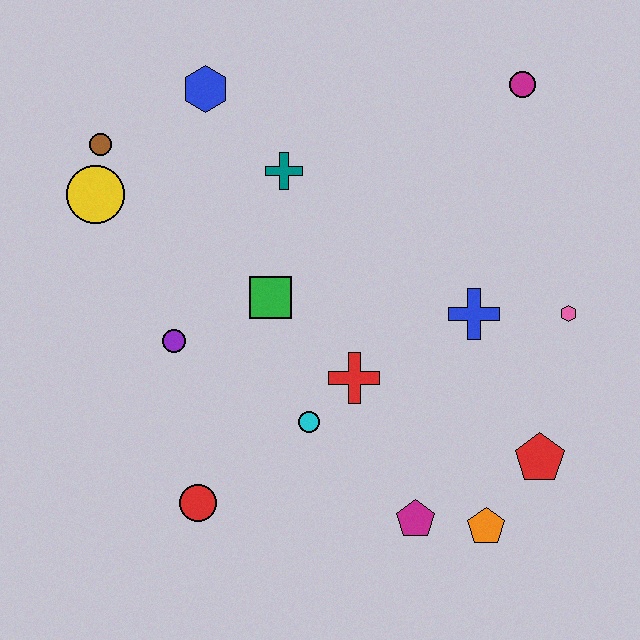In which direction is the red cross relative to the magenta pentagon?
The red cross is above the magenta pentagon.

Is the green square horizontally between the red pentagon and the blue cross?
No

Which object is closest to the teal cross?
The blue hexagon is closest to the teal cross.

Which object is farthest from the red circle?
The magenta circle is farthest from the red circle.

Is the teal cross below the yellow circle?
No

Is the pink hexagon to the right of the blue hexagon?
Yes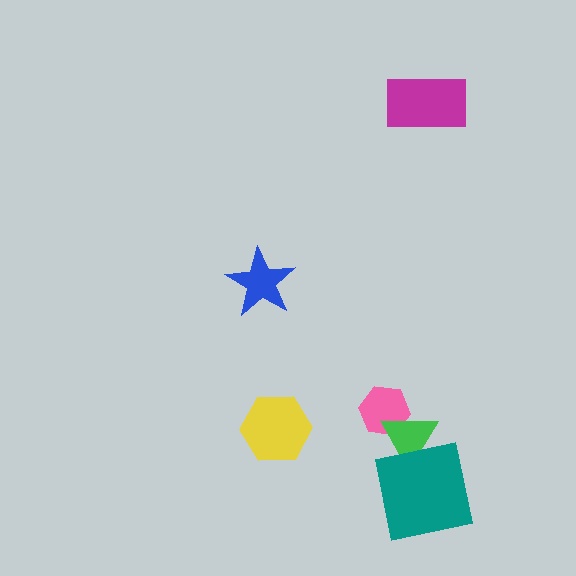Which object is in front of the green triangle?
The teal square is in front of the green triangle.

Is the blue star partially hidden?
No, no other shape covers it.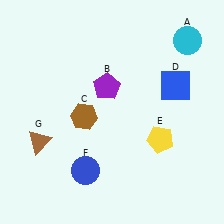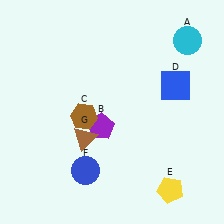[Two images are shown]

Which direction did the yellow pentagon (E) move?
The yellow pentagon (E) moved down.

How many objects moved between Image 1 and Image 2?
3 objects moved between the two images.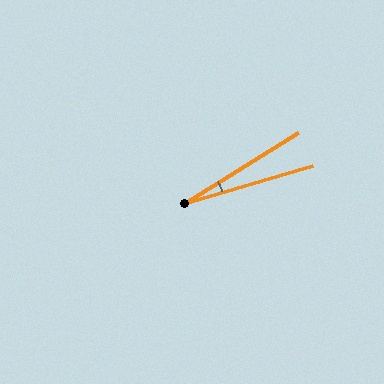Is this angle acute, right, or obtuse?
It is acute.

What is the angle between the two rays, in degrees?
Approximately 15 degrees.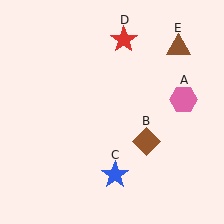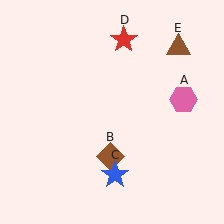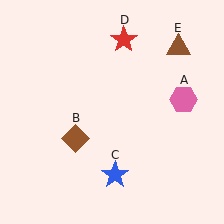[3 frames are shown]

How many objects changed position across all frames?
1 object changed position: brown diamond (object B).